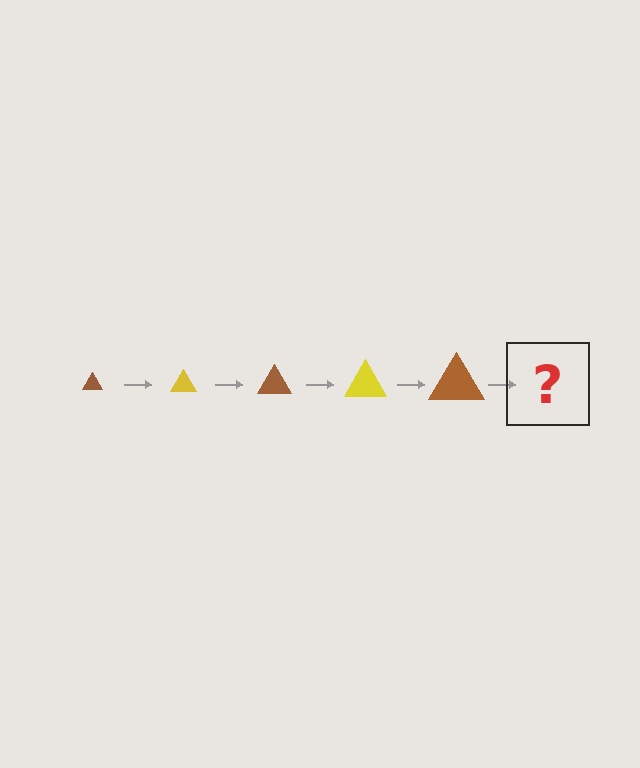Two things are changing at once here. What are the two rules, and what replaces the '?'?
The two rules are that the triangle grows larger each step and the color cycles through brown and yellow. The '?' should be a yellow triangle, larger than the previous one.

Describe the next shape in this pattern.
It should be a yellow triangle, larger than the previous one.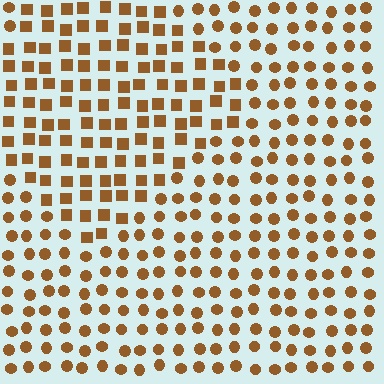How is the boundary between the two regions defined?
The boundary is defined by a change in element shape: squares inside vs. circles outside. All elements share the same color and spacing.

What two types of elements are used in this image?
The image uses squares inside the diamond region and circles outside it.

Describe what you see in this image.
The image is filled with small brown elements arranged in a uniform grid. A diamond-shaped region contains squares, while the surrounding area contains circles. The boundary is defined purely by the change in element shape.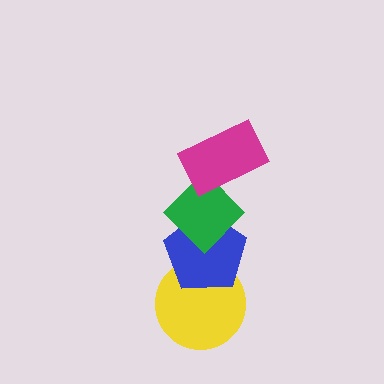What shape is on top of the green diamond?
The magenta rectangle is on top of the green diamond.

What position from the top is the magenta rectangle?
The magenta rectangle is 1st from the top.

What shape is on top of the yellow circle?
The blue pentagon is on top of the yellow circle.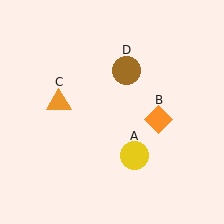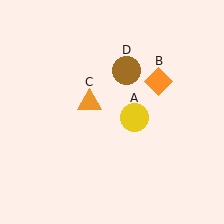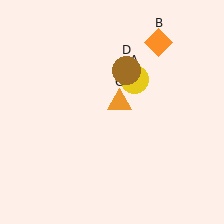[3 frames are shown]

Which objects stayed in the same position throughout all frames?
Brown circle (object D) remained stationary.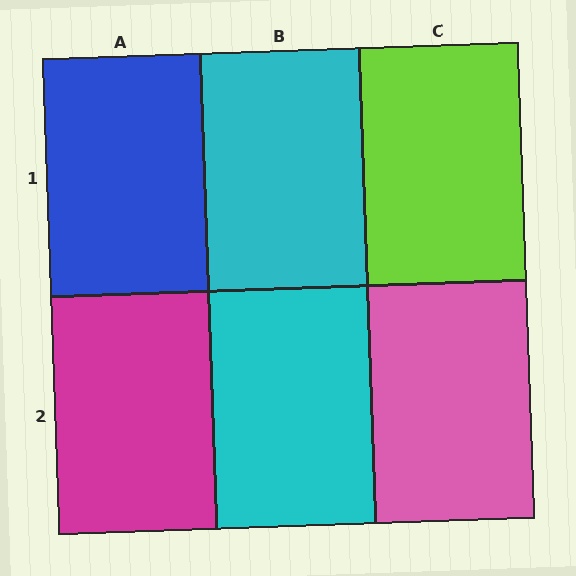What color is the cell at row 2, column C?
Pink.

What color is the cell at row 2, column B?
Cyan.